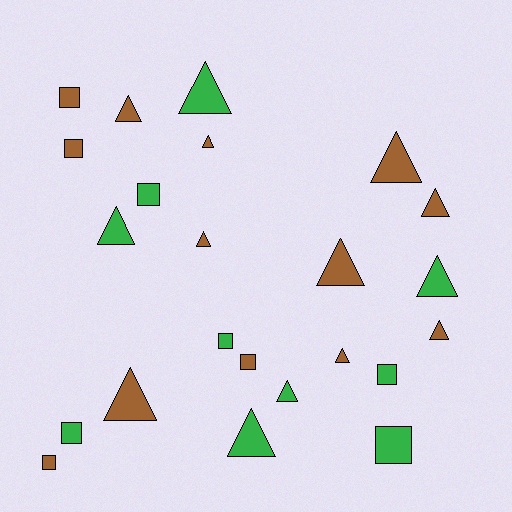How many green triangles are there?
There are 5 green triangles.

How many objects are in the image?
There are 23 objects.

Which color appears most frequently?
Brown, with 13 objects.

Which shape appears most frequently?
Triangle, with 14 objects.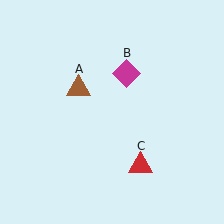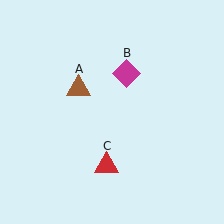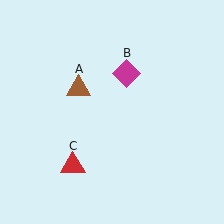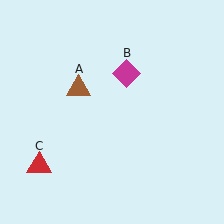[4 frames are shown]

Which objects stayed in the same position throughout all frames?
Brown triangle (object A) and magenta diamond (object B) remained stationary.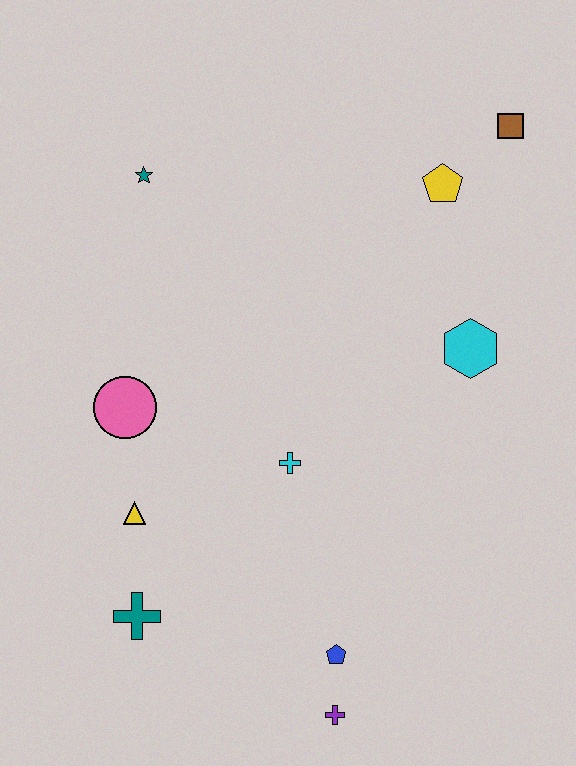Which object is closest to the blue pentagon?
The purple cross is closest to the blue pentagon.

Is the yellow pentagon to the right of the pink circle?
Yes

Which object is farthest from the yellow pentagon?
The purple cross is farthest from the yellow pentagon.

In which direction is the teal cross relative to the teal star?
The teal cross is below the teal star.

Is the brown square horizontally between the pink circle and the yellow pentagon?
No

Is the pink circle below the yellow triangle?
No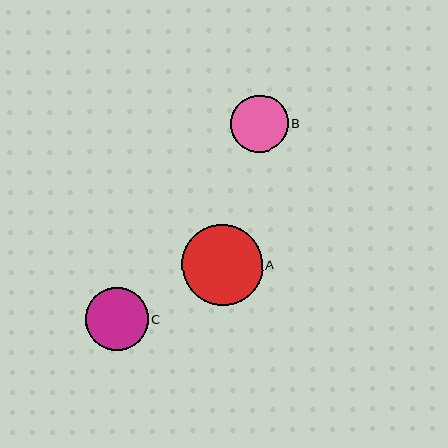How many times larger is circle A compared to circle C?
Circle A is approximately 1.3 times the size of circle C.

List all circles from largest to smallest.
From largest to smallest: A, C, B.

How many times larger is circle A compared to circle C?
Circle A is approximately 1.3 times the size of circle C.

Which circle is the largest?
Circle A is the largest with a size of approximately 81 pixels.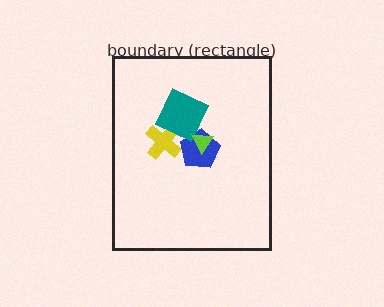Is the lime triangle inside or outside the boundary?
Inside.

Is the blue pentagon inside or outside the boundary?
Inside.